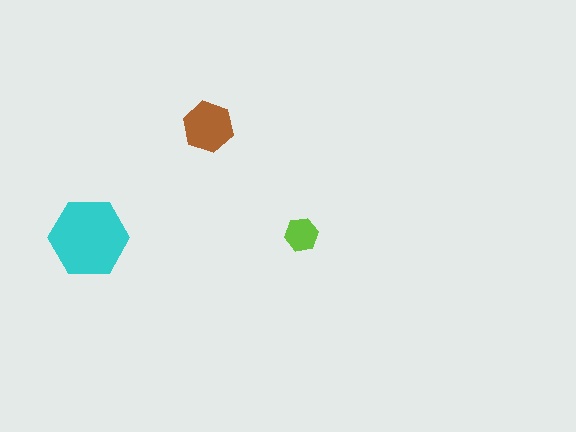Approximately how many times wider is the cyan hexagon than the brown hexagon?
About 1.5 times wider.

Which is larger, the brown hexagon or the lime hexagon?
The brown one.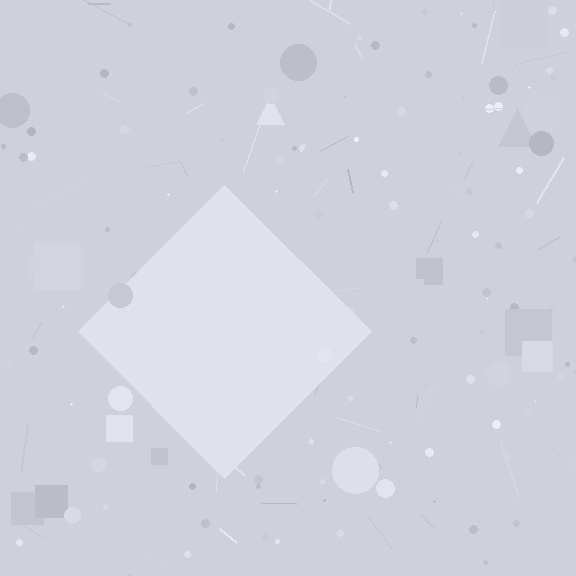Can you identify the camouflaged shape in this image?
The camouflaged shape is a diamond.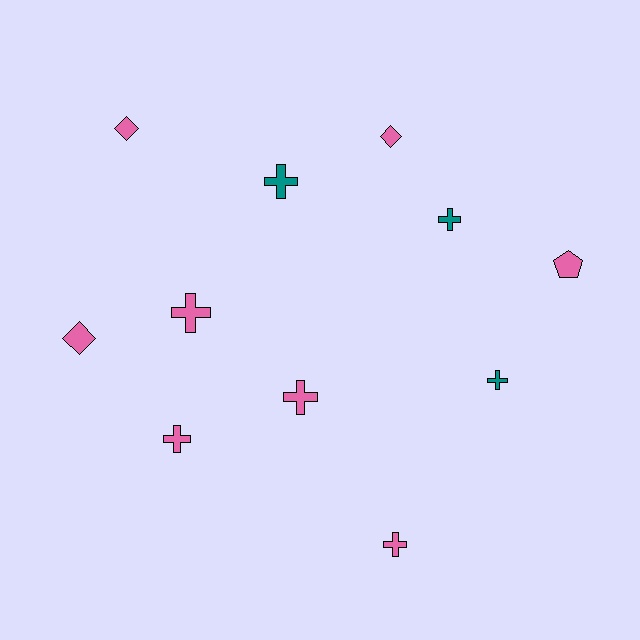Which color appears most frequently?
Pink, with 8 objects.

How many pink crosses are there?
There are 4 pink crosses.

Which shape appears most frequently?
Cross, with 7 objects.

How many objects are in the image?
There are 11 objects.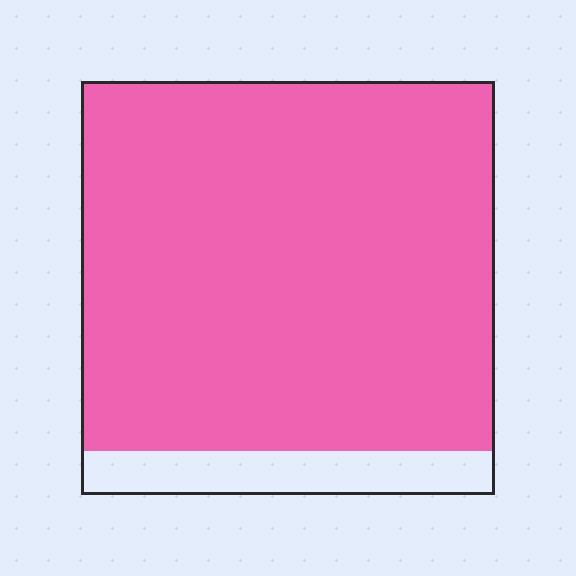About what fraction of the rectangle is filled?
About nine tenths (9/10).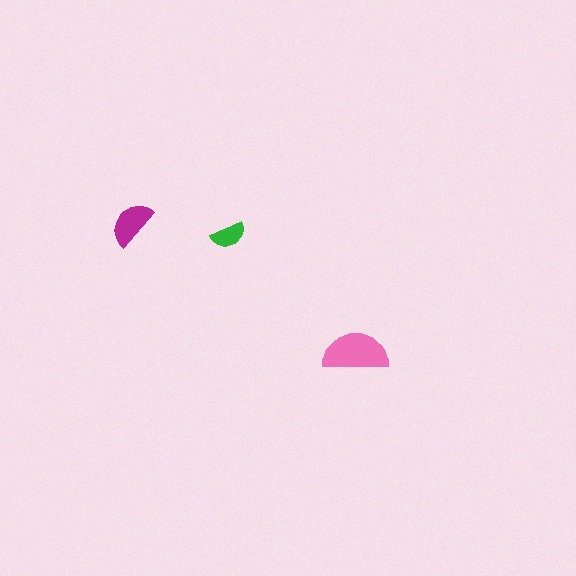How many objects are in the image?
There are 3 objects in the image.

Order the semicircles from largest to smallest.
the pink one, the magenta one, the green one.